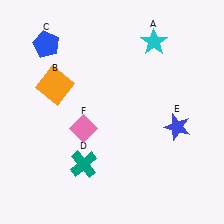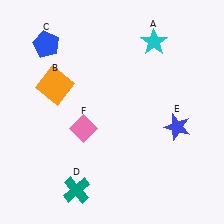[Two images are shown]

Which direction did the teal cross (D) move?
The teal cross (D) moved down.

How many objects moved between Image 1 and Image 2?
1 object moved between the two images.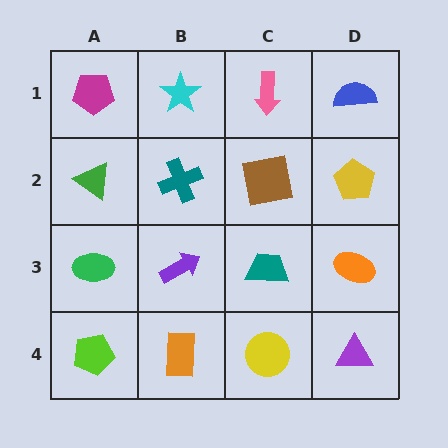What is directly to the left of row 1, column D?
A pink arrow.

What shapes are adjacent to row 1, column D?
A yellow pentagon (row 2, column D), a pink arrow (row 1, column C).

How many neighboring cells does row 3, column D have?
3.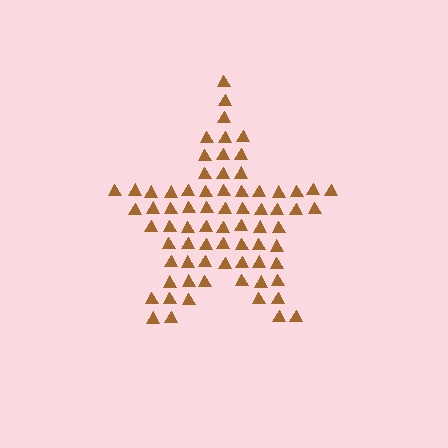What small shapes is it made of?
It is made of small triangles.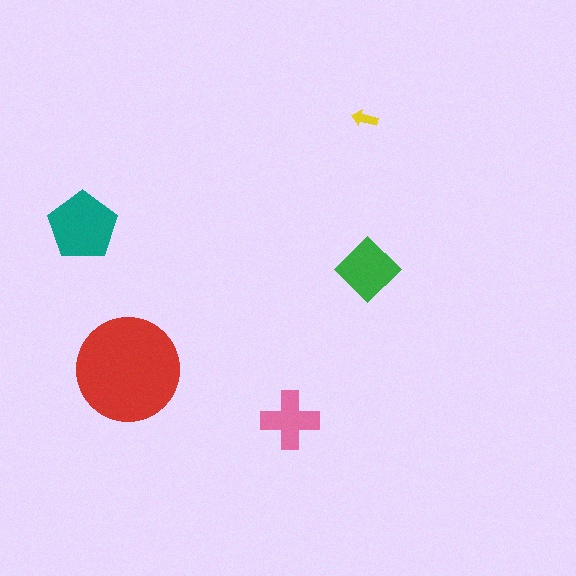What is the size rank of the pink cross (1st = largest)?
4th.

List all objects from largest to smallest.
The red circle, the teal pentagon, the green diamond, the pink cross, the yellow arrow.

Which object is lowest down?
The pink cross is bottommost.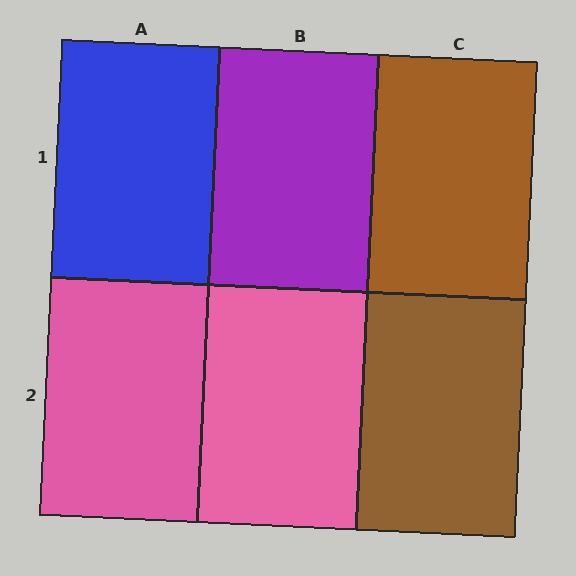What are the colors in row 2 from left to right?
Pink, pink, brown.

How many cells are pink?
2 cells are pink.